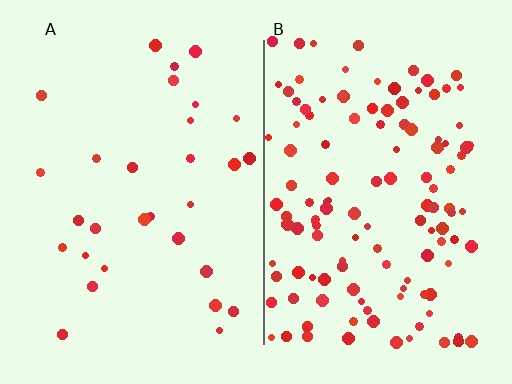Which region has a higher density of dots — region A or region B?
B (the right).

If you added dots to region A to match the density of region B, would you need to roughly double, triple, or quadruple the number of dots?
Approximately quadruple.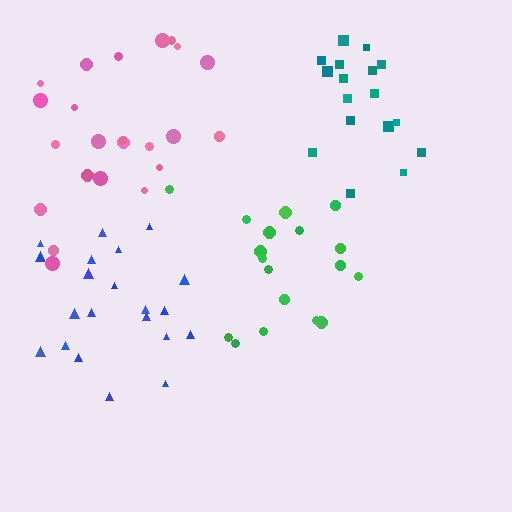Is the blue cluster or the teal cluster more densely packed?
Teal.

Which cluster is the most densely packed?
Teal.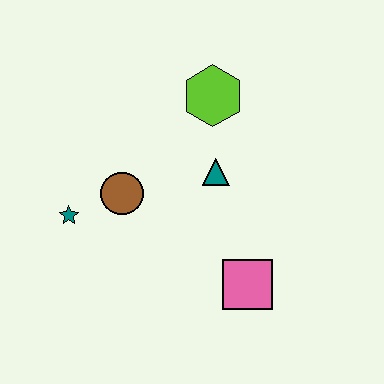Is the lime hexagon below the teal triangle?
No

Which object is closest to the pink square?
The teal triangle is closest to the pink square.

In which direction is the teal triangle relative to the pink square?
The teal triangle is above the pink square.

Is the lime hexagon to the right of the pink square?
No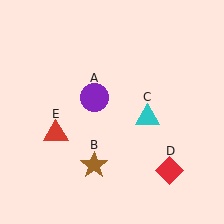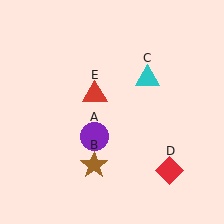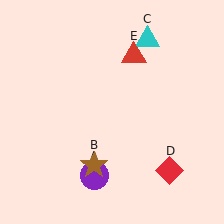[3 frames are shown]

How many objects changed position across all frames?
3 objects changed position: purple circle (object A), cyan triangle (object C), red triangle (object E).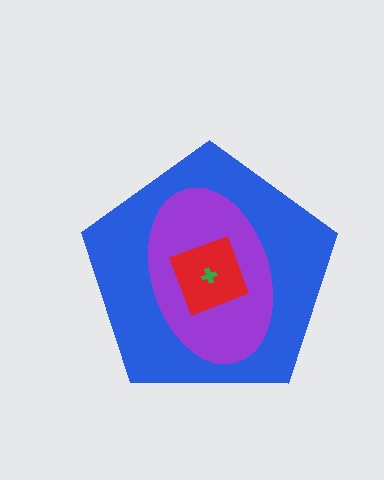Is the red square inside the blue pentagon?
Yes.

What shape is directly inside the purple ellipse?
The red square.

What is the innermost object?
The green cross.